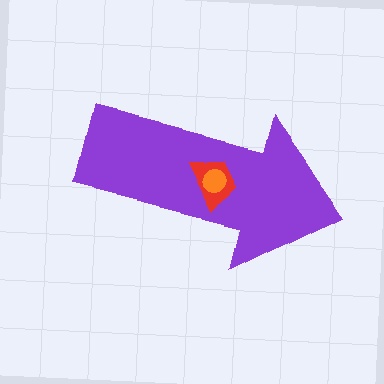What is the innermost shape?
The orange circle.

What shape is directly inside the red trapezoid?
The orange circle.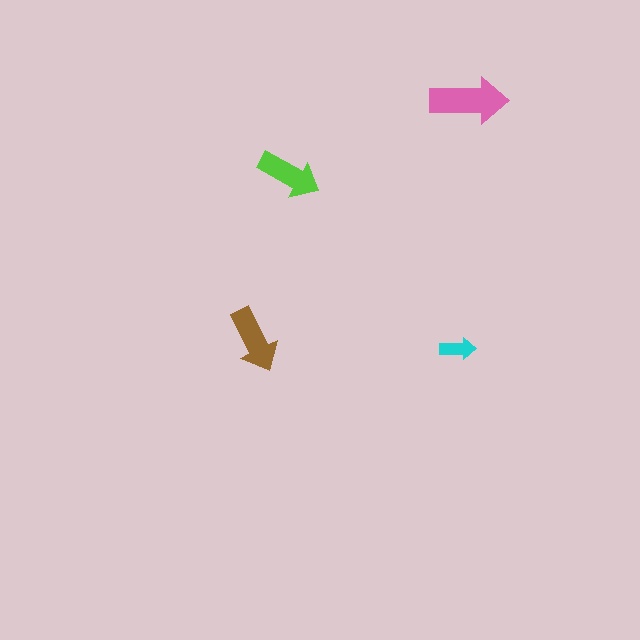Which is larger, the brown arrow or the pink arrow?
The pink one.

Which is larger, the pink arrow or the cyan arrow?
The pink one.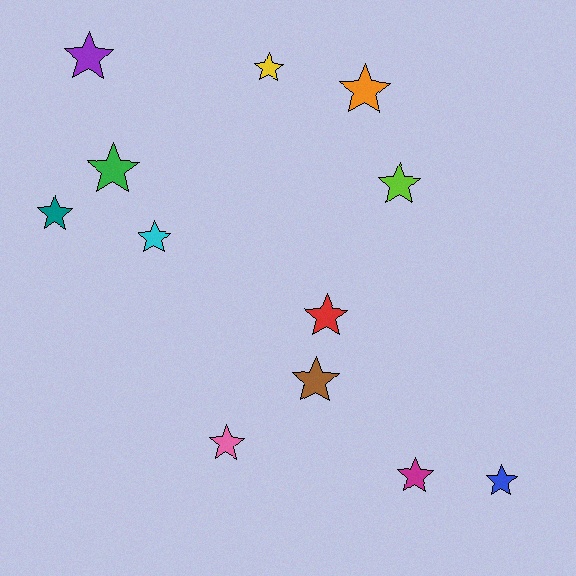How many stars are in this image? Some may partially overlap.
There are 12 stars.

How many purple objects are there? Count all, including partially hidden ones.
There is 1 purple object.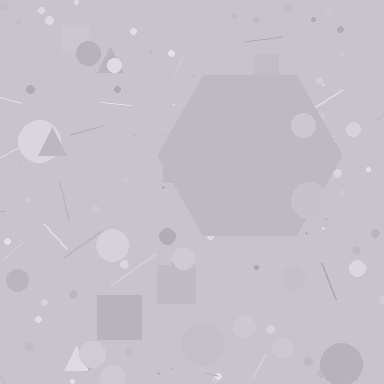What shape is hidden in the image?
A hexagon is hidden in the image.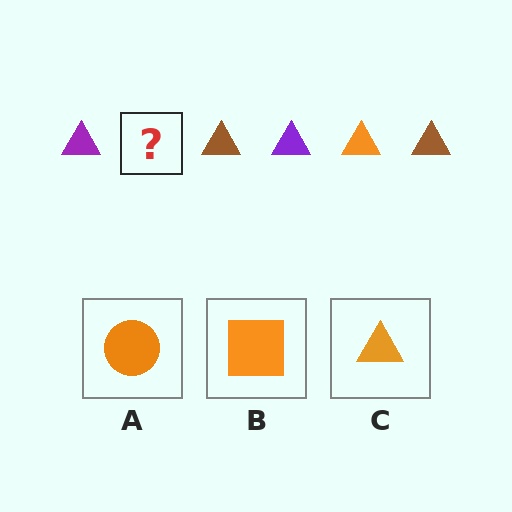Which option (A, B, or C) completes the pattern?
C.